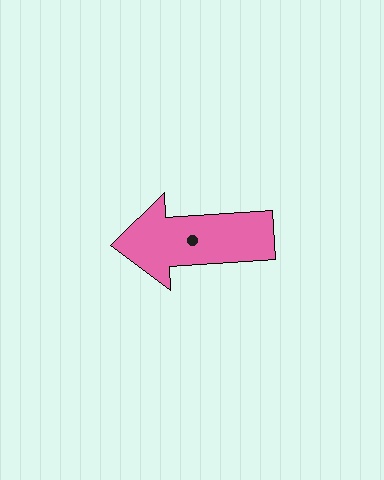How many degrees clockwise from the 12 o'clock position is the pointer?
Approximately 266 degrees.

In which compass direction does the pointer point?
West.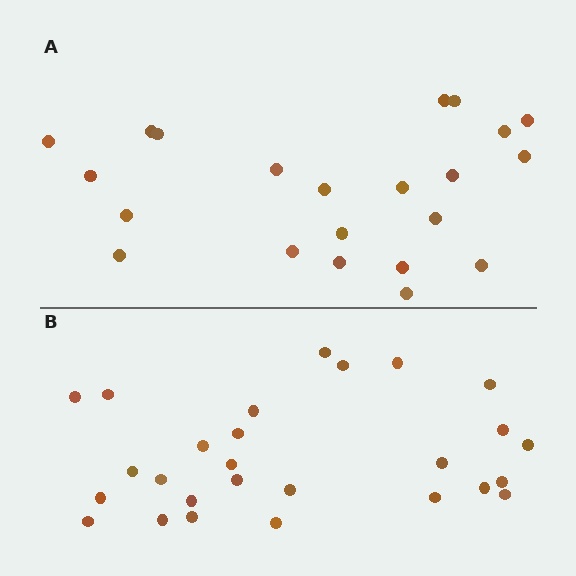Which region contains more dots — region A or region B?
Region B (the bottom region) has more dots.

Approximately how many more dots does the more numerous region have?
Region B has about 5 more dots than region A.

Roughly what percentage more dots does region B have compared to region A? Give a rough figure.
About 25% more.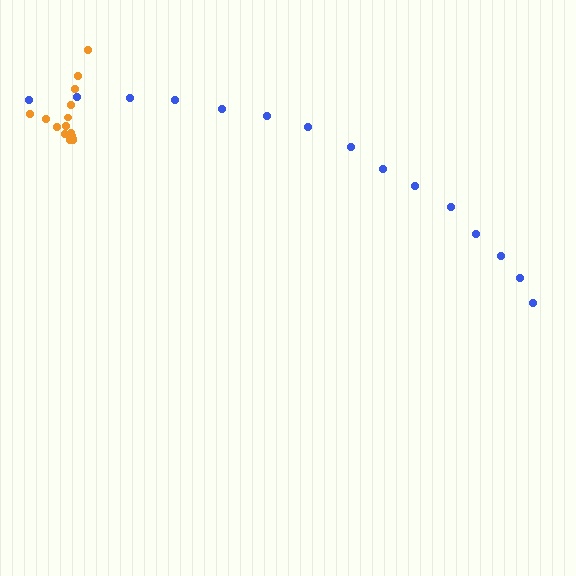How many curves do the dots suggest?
There are 2 distinct paths.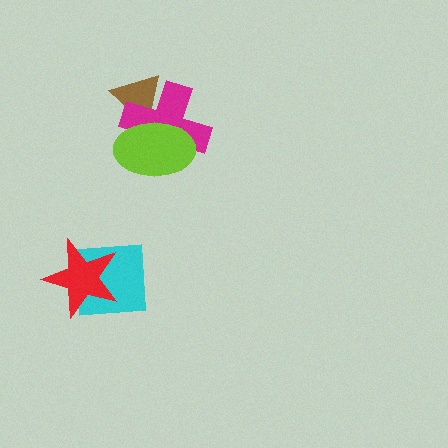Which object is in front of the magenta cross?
The lime ellipse is in front of the magenta cross.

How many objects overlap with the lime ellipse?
2 objects overlap with the lime ellipse.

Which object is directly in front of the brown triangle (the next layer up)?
The magenta cross is directly in front of the brown triangle.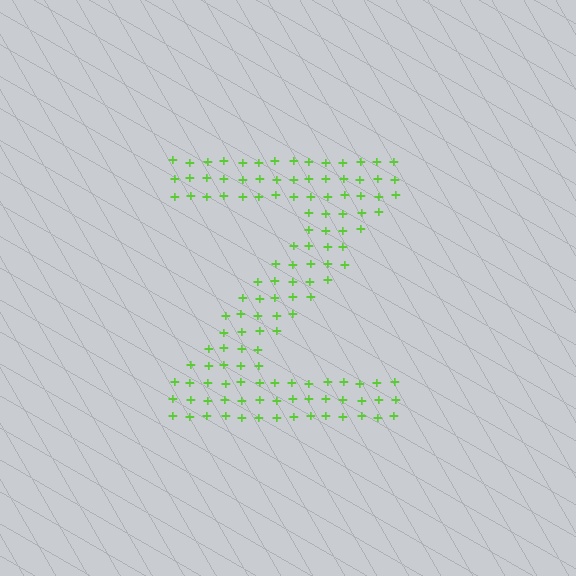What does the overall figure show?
The overall figure shows the letter Z.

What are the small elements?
The small elements are plus signs.